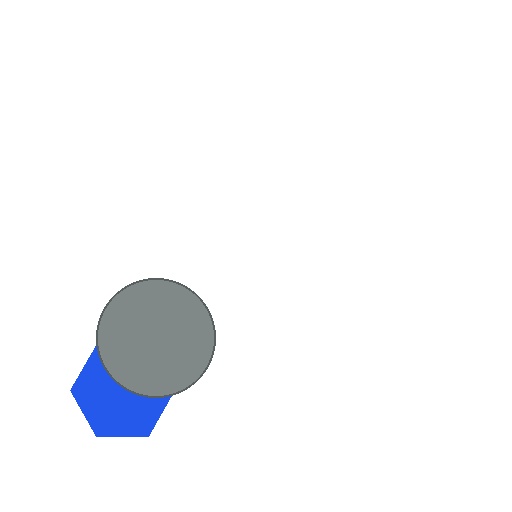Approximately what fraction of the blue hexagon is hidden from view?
Roughly 38% of the blue hexagon is hidden behind the gray circle.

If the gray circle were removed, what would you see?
You would see the complete blue hexagon.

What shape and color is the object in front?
The object in front is a gray circle.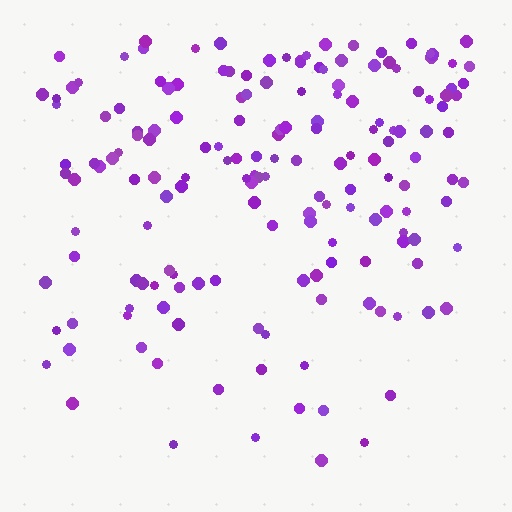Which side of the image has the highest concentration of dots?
The top.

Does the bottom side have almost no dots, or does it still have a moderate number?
Still a moderate number, just noticeably fewer than the top.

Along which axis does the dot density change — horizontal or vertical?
Vertical.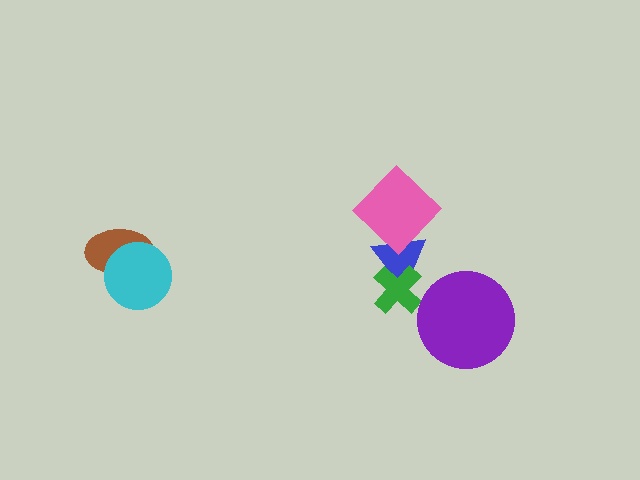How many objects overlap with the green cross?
1 object overlaps with the green cross.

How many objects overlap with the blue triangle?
2 objects overlap with the blue triangle.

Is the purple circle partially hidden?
No, no other shape covers it.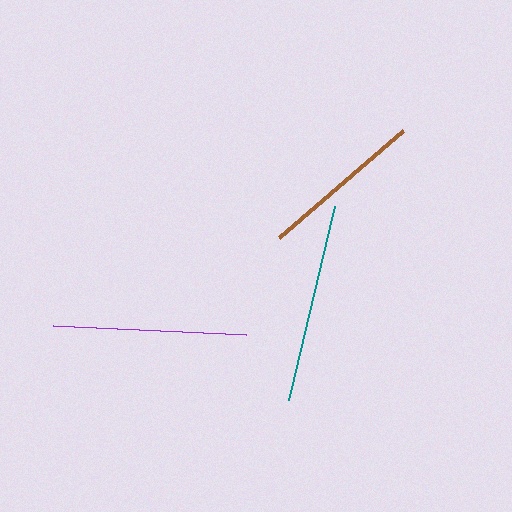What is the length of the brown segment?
The brown segment is approximately 164 pixels long.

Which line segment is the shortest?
The brown line is the shortest at approximately 164 pixels.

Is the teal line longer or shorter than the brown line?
The teal line is longer than the brown line.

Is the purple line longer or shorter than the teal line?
The teal line is longer than the purple line.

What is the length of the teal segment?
The teal segment is approximately 199 pixels long.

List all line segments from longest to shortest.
From longest to shortest: teal, purple, brown.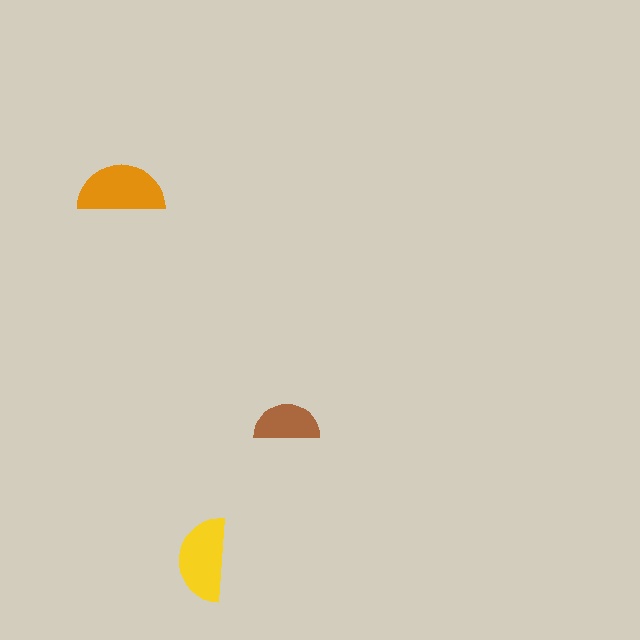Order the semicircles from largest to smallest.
the orange one, the yellow one, the brown one.